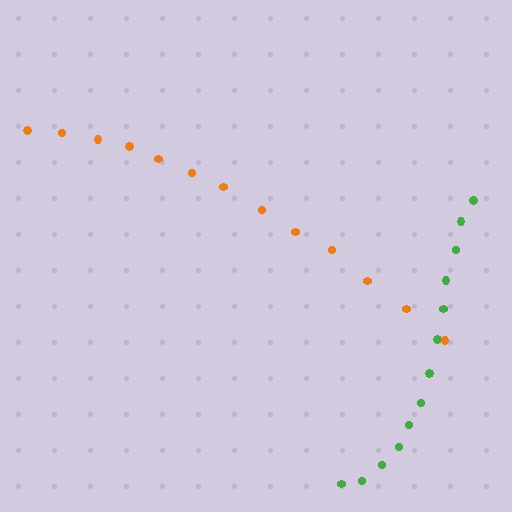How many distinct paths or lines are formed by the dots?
There are 2 distinct paths.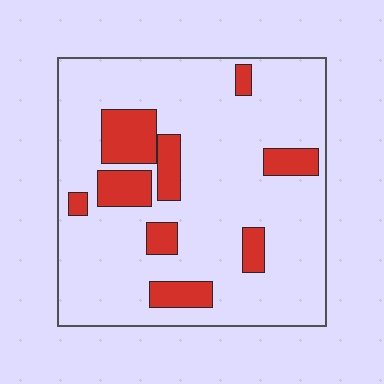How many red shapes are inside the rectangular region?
9.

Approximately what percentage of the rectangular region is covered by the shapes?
Approximately 20%.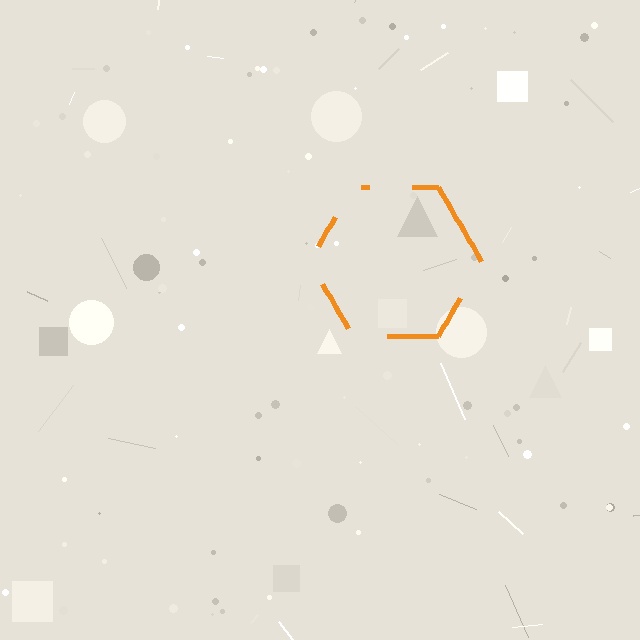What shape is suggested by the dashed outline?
The dashed outline suggests a hexagon.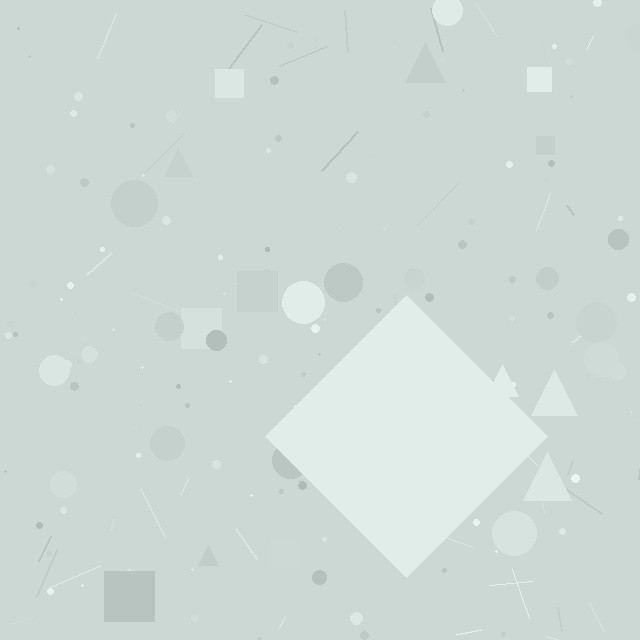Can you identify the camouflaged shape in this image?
The camouflaged shape is a diamond.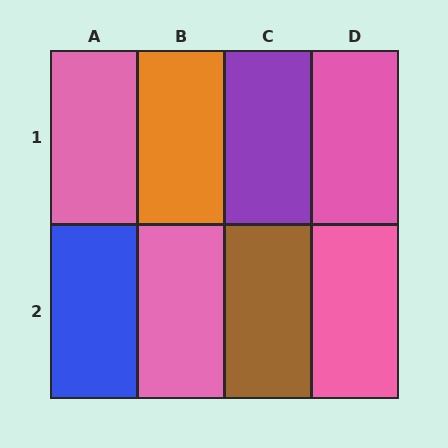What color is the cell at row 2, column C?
Brown.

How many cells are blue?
1 cell is blue.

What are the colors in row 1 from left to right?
Pink, orange, purple, pink.